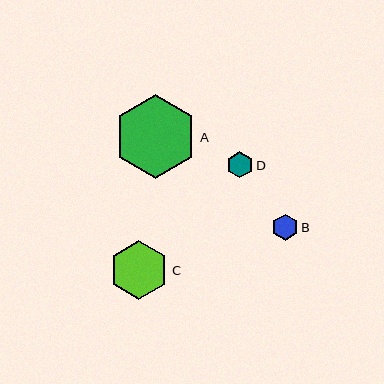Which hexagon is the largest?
Hexagon A is the largest with a size of approximately 83 pixels.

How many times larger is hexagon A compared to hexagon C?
Hexagon A is approximately 1.4 times the size of hexagon C.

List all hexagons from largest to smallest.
From largest to smallest: A, C, D, B.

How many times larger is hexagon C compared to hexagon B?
Hexagon C is approximately 2.3 times the size of hexagon B.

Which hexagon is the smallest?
Hexagon B is the smallest with a size of approximately 26 pixels.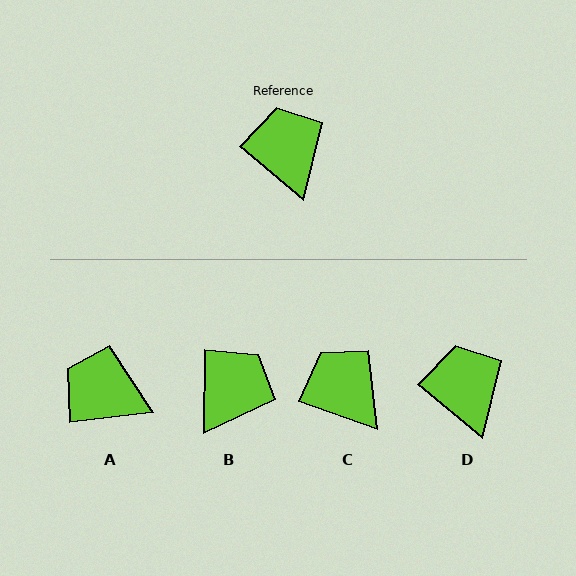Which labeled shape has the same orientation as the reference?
D.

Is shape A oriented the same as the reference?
No, it is off by about 47 degrees.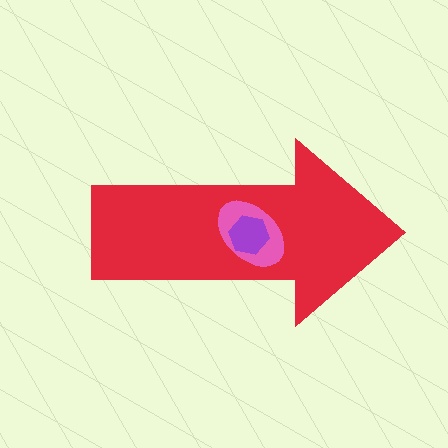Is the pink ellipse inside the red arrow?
Yes.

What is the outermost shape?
The red arrow.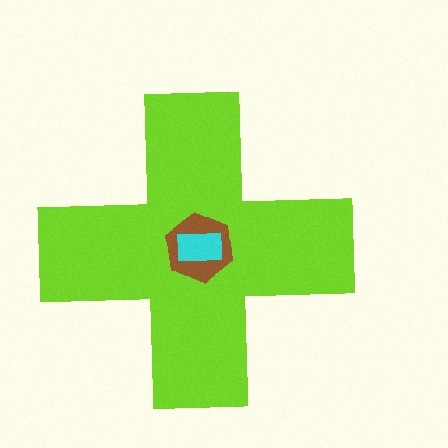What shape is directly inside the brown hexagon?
The cyan rectangle.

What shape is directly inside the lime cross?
The brown hexagon.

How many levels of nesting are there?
3.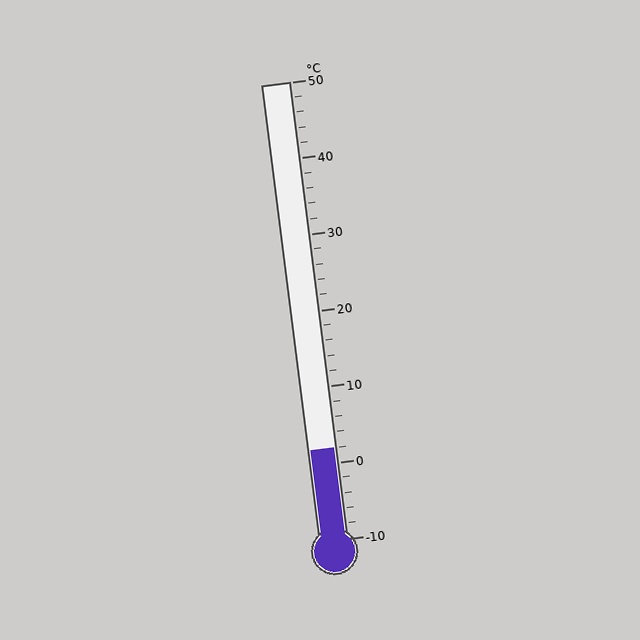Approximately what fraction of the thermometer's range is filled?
The thermometer is filled to approximately 20% of its range.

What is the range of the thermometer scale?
The thermometer scale ranges from -10°C to 50°C.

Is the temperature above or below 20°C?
The temperature is below 20°C.